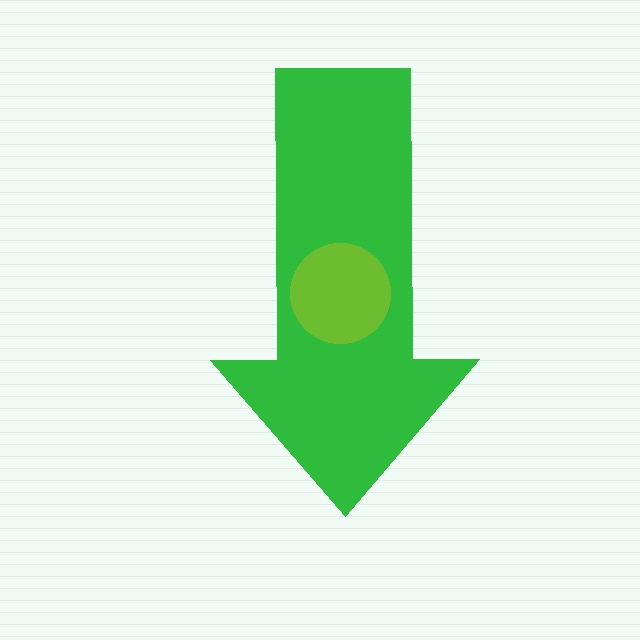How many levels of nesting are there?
2.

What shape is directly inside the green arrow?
The lime circle.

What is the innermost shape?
The lime circle.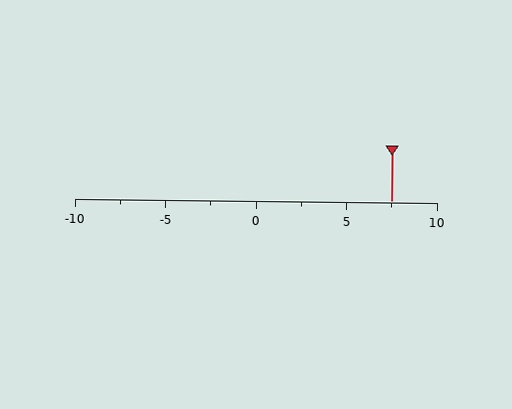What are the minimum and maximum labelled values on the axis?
The axis runs from -10 to 10.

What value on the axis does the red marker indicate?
The marker indicates approximately 7.5.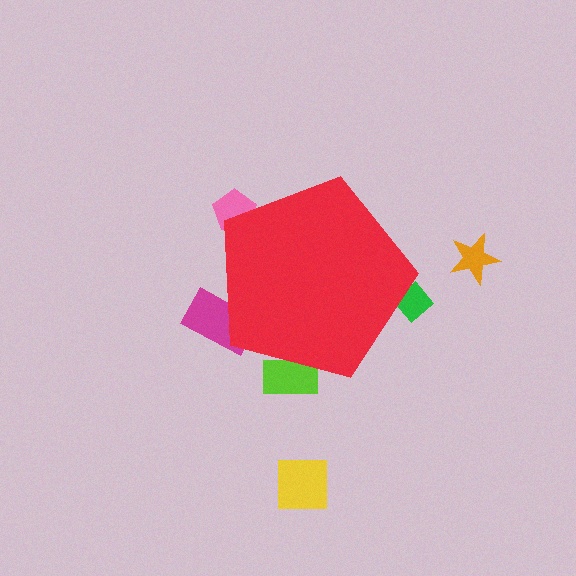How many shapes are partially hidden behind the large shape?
4 shapes are partially hidden.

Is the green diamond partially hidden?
Yes, the green diamond is partially hidden behind the red pentagon.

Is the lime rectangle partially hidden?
Yes, the lime rectangle is partially hidden behind the red pentagon.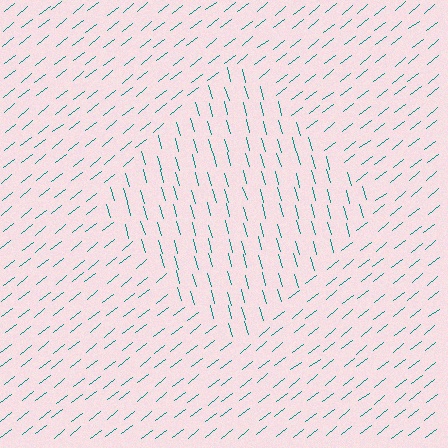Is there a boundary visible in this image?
Yes, there is a texture boundary formed by a change in line orientation.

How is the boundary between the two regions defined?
The boundary is defined purely by a change in line orientation (approximately 67 degrees difference). All lines are the same color and thickness.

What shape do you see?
I see a diamond.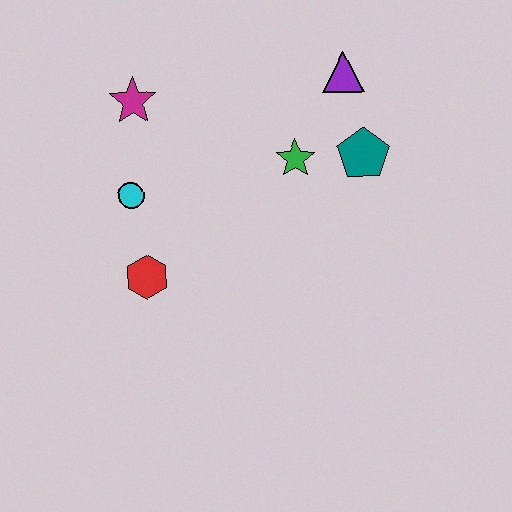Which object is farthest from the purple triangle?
The red hexagon is farthest from the purple triangle.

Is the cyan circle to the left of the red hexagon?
Yes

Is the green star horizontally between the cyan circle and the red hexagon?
No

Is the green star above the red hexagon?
Yes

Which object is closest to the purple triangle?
The teal pentagon is closest to the purple triangle.